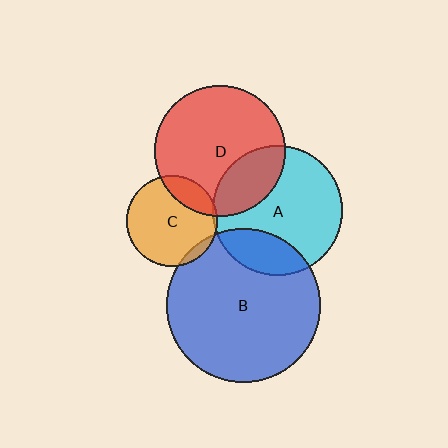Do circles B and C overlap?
Yes.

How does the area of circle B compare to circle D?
Approximately 1.4 times.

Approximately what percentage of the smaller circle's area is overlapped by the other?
Approximately 5%.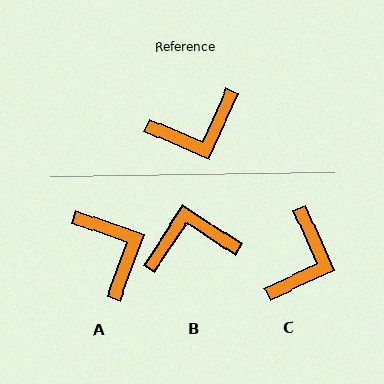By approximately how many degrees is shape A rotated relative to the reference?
Approximately 94 degrees counter-clockwise.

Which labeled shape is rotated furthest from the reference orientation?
B, about 170 degrees away.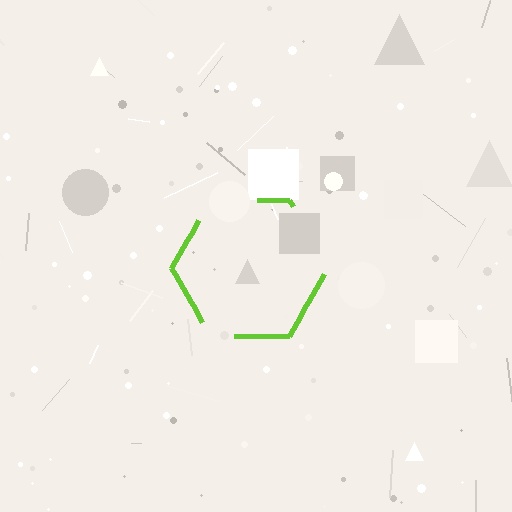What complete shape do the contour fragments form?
The contour fragments form a hexagon.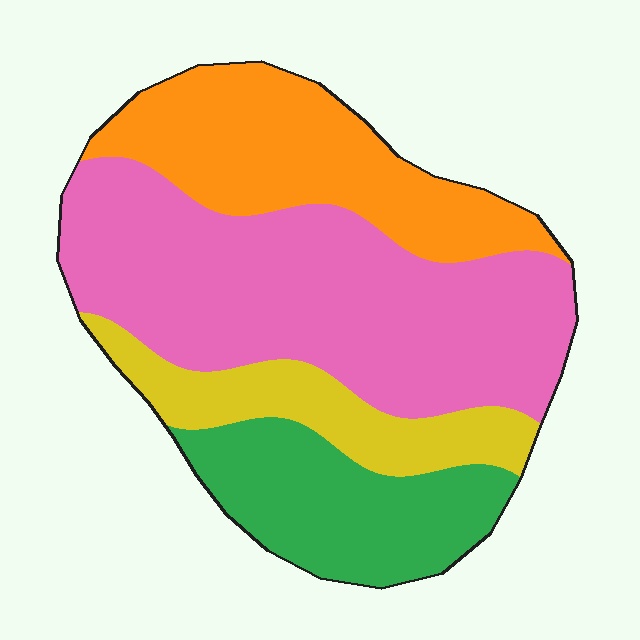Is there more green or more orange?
Orange.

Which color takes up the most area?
Pink, at roughly 45%.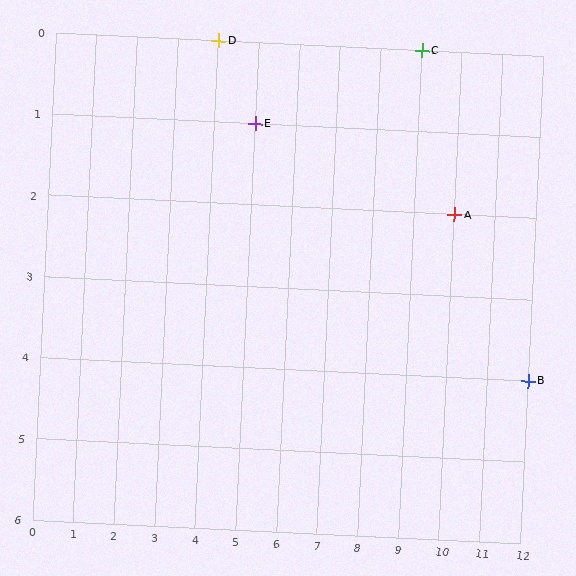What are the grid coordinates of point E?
Point E is at grid coordinates (5, 1).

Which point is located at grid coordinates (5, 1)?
Point E is at (5, 1).